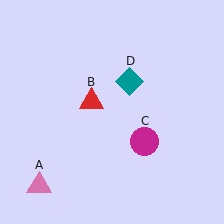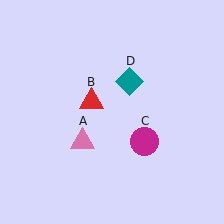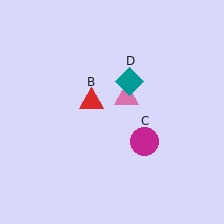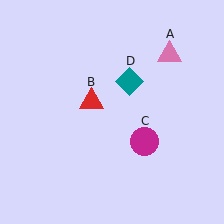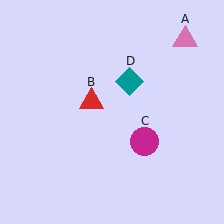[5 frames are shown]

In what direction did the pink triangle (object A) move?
The pink triangle (object A) moved up and to the right.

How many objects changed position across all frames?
1 object changed position: pink triangle (object A).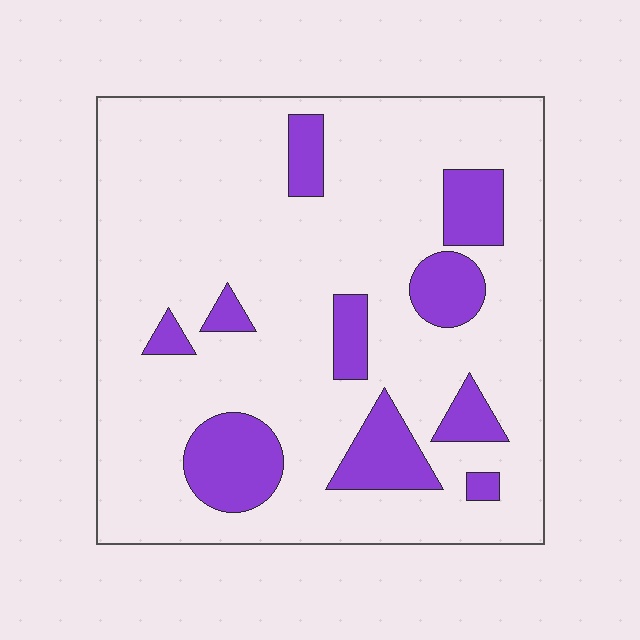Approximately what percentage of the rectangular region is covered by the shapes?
Approximately 20%.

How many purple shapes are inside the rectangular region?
10.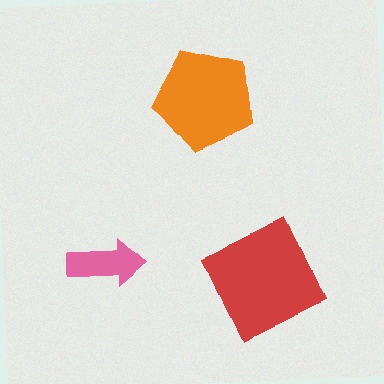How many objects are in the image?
There are 3 objects in the image.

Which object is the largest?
The red square.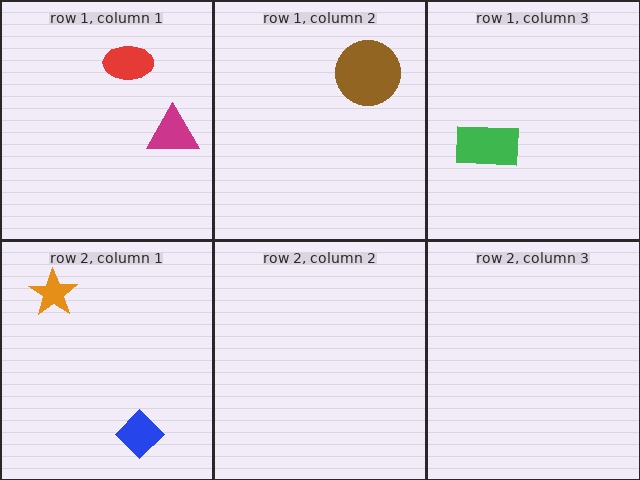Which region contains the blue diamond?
The row 2, column 1 region.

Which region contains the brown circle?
The row 1, column 2 region.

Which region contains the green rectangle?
The row 1, column 3 region.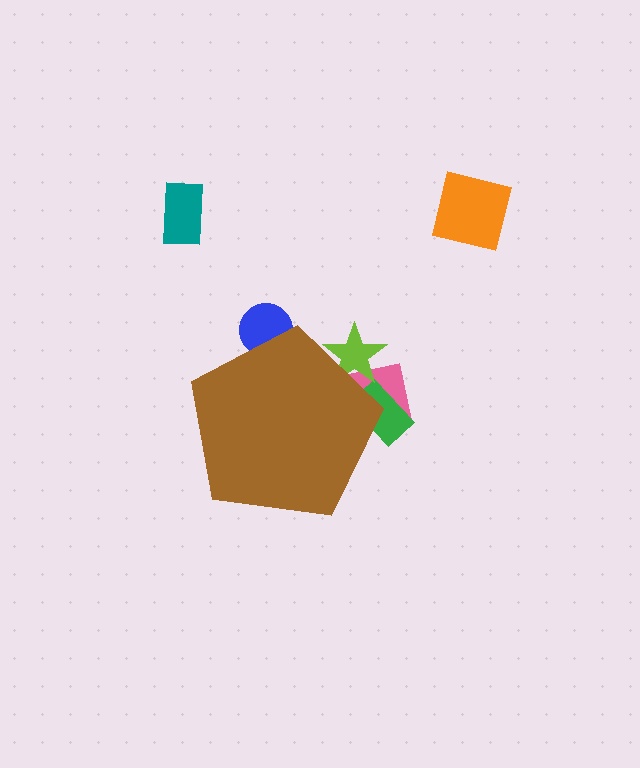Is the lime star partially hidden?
Yes, the lime star is partially hidden behind the brown pentagon.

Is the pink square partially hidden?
Yes, the pink square is partially hidden behind the brown pentagon.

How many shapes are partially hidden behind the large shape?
4 shapes are partially hidden.